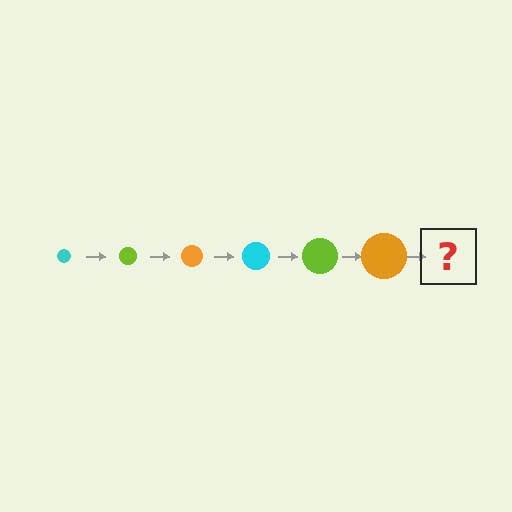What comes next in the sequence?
The next element should be a cyan circle, larger than the previous one.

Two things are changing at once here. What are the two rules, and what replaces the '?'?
The two rules are that the circle grows larger each step and the color cycles through cyan, lime, and orange. The '?' should be a cyan circle, larger than the previous one.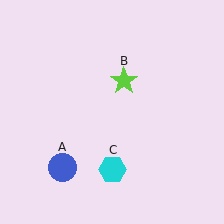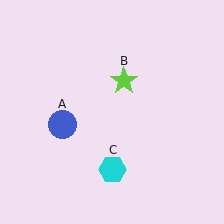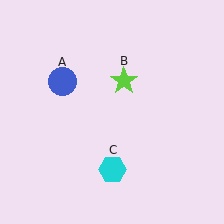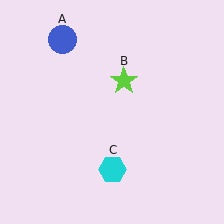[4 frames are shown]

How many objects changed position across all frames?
1 object changed position: blue circle (object A).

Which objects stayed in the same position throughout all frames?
Lime star (object B) and cyan hexagon (object C) remained stationary.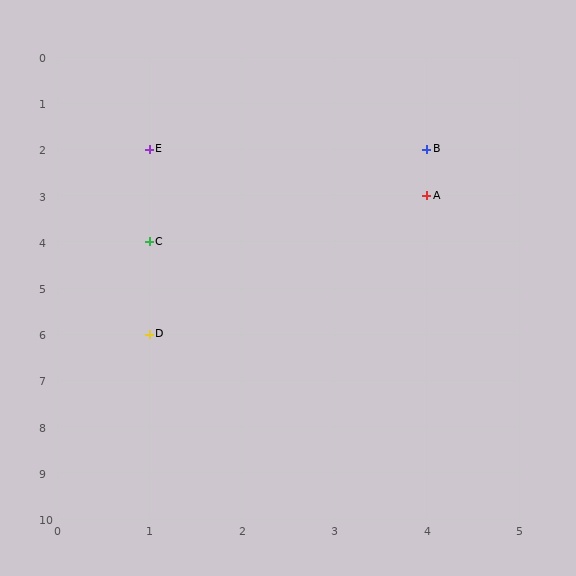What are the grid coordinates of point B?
Point B is at grid coordinates (4, 2).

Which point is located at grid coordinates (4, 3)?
Point A is at (4, 3).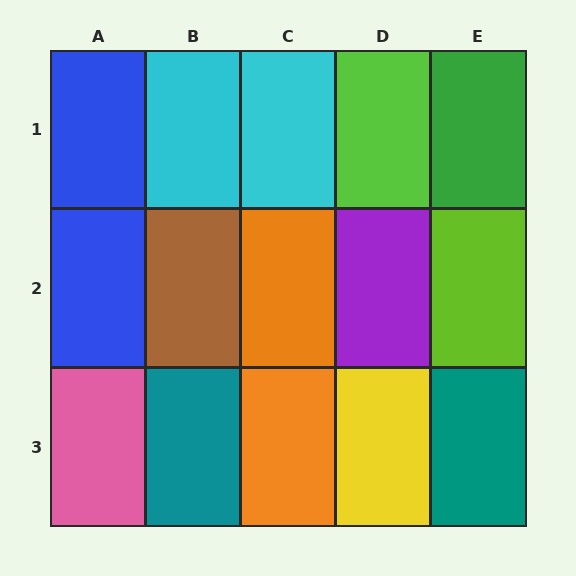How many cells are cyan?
2 cells are cyan.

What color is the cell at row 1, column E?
Green.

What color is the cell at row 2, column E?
Lime.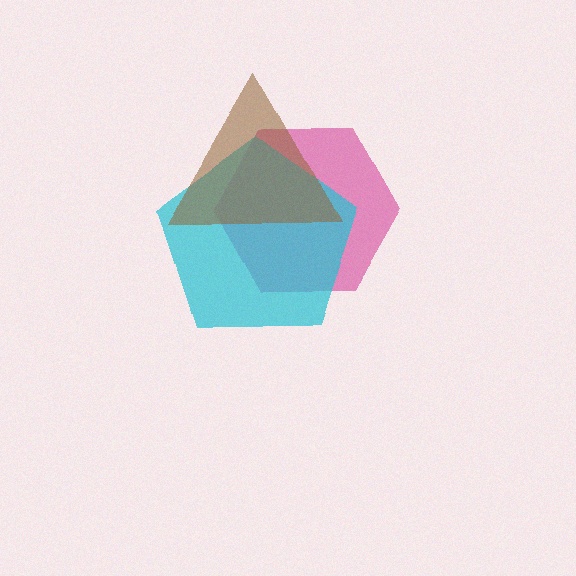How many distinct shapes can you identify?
There are 3 distinct shapes: a pink hexagon, a cyan pentagon, a brown triangle.